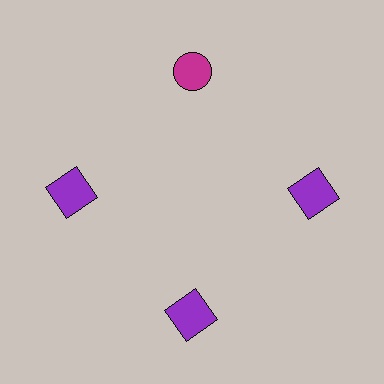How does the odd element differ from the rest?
It differs in both color (magenta instead of purple) and shape (circle instead of square).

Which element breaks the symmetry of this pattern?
The magenta circle at roughly the 12 o'clock position breaks the symmetry. All other shapes are purple squares.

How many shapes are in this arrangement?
There are 4 shapes arranged in a ring pattern.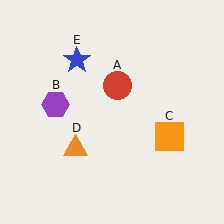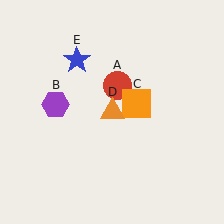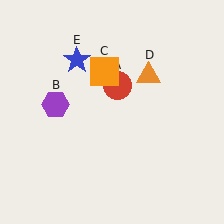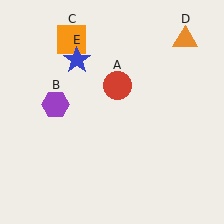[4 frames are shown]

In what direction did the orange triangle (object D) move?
The orange triangle (object D) moved up and to the right.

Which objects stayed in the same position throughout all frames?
Red circle (object A) and purple hexagon (object B) and blue star (object E) remained stationary.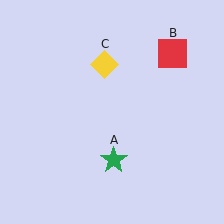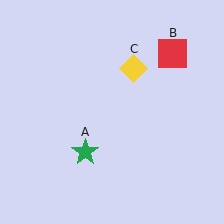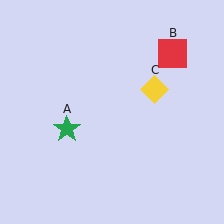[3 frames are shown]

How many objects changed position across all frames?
2 objects changed position: green star (object A), yellow diamond (object C).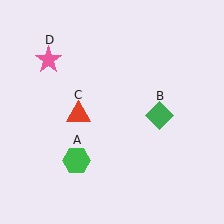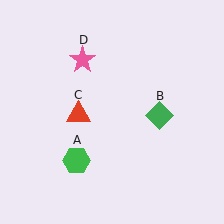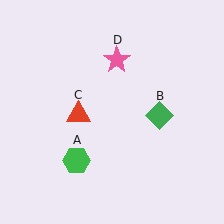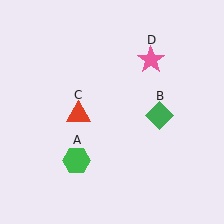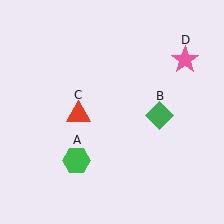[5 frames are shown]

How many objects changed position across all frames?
1 object changed position: pink star (object D).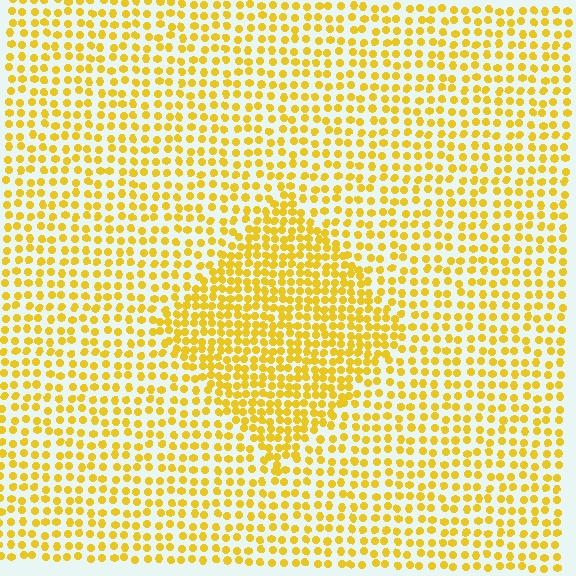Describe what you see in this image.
The image contains small yellow elements arranged at two different densities. A diamond-shaped region is visible where the elements are more densely packed than the surrounding area.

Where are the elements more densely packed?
The elements are more densely packed inside the diamond boundary.